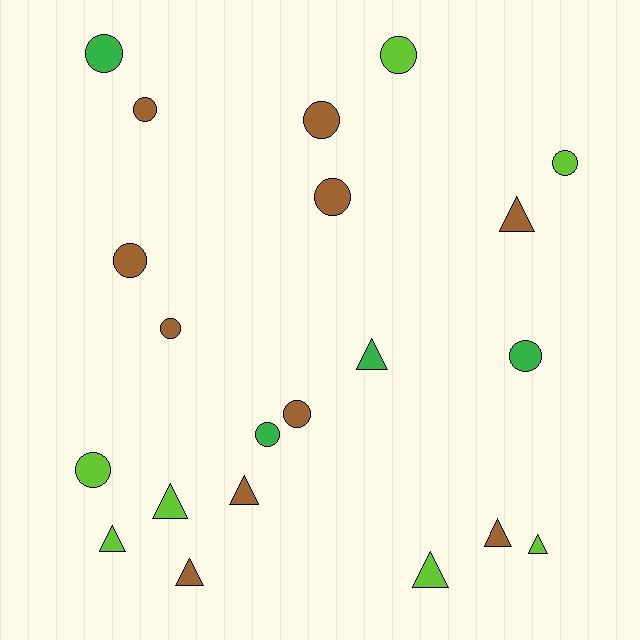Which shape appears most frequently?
Circle, with 12 objects.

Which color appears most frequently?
Brown, with 10 objects.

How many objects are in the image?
There are 21 objects.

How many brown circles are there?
There are 6 brown circles.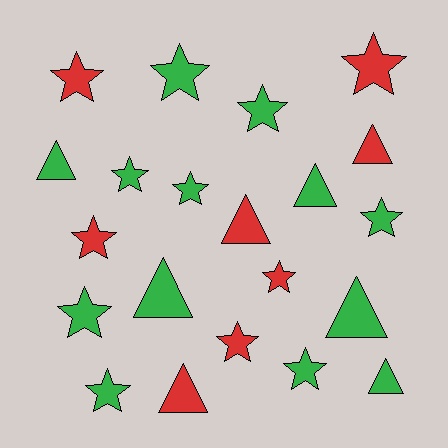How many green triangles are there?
There are 5 green triangles.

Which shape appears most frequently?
Star, with 13 objects.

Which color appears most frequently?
Green, with 13 objects.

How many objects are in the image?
There are 21 objects.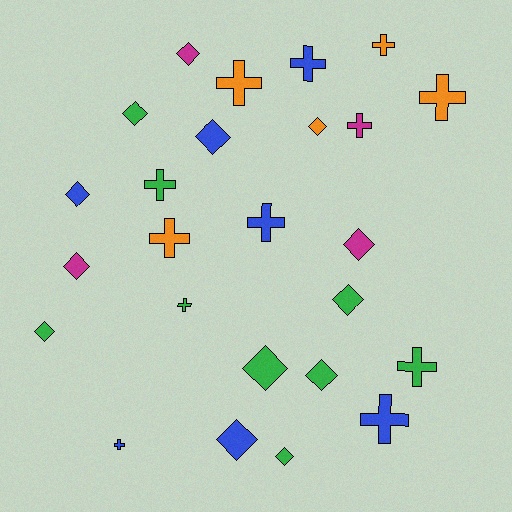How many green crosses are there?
There are 3 green crosses.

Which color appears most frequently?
Green, with 9 objects.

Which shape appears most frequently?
Diamond, with 13 objects.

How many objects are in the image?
There are 25 objects.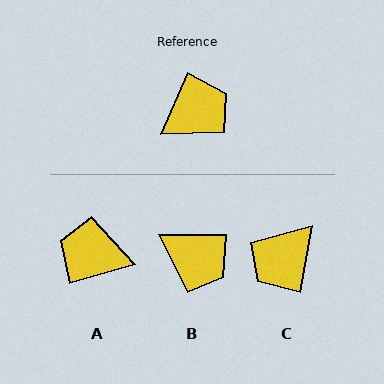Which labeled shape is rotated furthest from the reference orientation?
C, about 166 degrees away.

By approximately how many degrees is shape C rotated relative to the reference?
Approximately 166 degrees clockwise.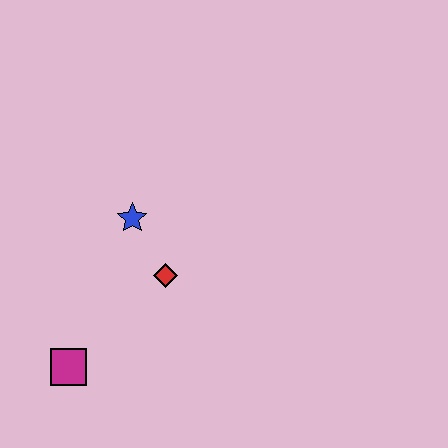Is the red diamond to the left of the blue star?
No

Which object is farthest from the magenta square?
The blue star is farthest from the magenta square.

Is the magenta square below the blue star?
Yes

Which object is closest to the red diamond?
The blue star is closest to the red diamond.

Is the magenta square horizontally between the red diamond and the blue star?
No